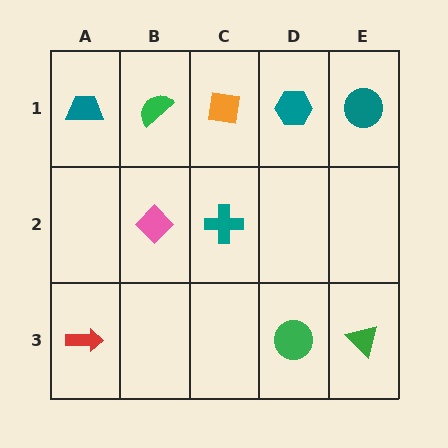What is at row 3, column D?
A green circle.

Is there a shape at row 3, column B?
No, that cell is empty.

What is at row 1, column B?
A green semicircle.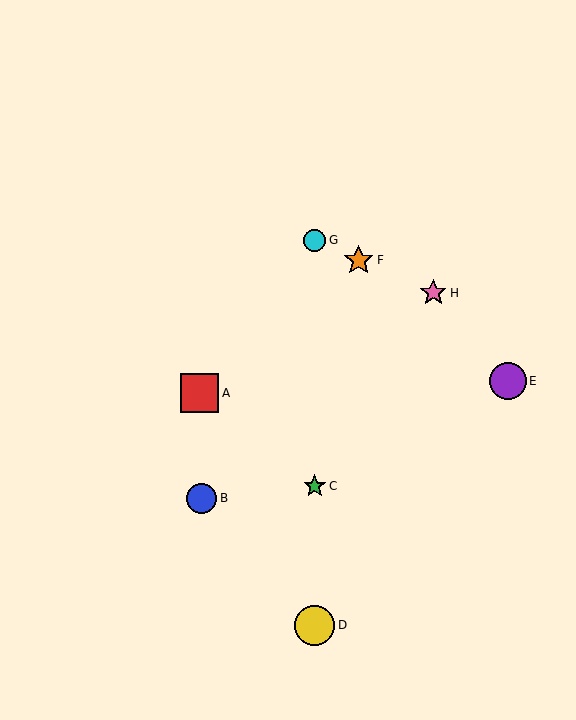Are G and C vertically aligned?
Yes, both are at x≈315.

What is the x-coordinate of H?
Object H is at x≈433.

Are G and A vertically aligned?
No, G is at x≈315 and A is at x≈199.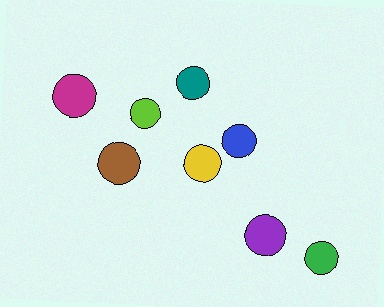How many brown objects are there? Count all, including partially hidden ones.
There is 1 brown object.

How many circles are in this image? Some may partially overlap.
There are 8 circles.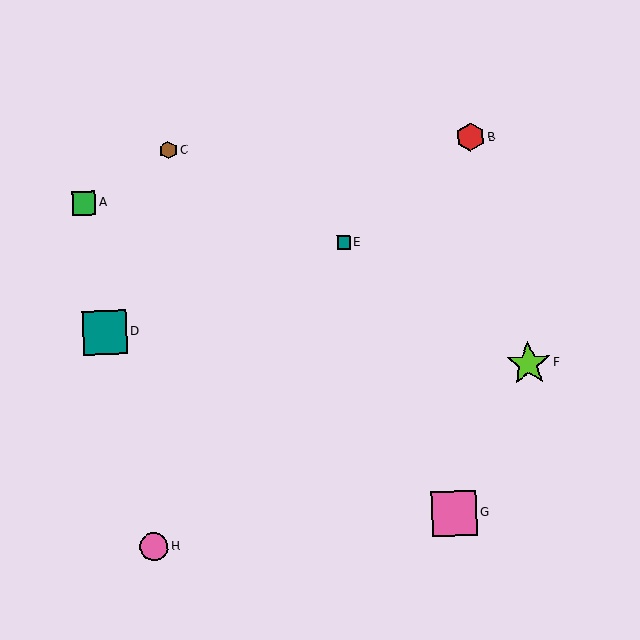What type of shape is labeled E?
Shape E is a teal square.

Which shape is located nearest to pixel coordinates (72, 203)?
The green square (labeled A) at (84, 203) is nearest to that location.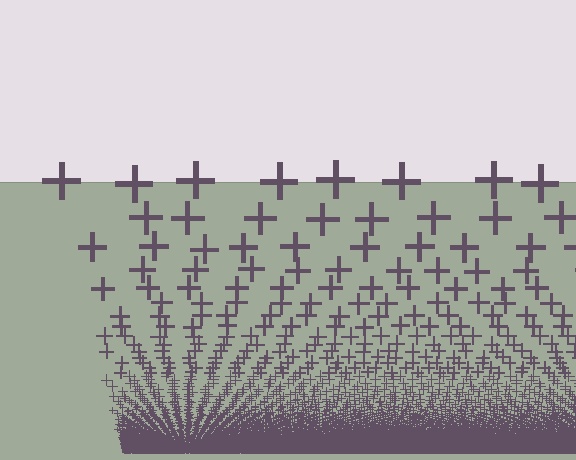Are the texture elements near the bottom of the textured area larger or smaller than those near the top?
Smaller. The gradient is inverted — elements near the bottom are smaller and denser.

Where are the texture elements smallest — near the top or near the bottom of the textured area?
Near the bottom.